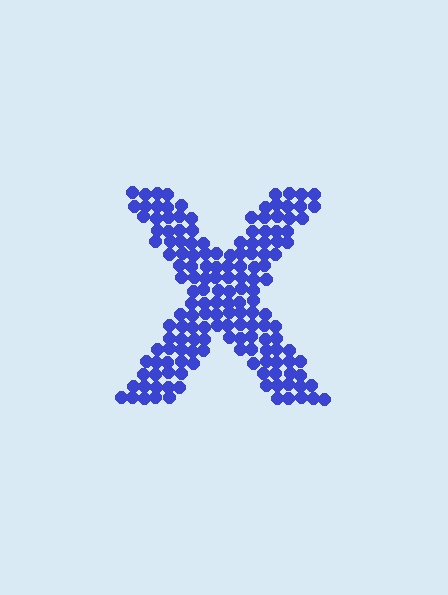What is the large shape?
The large shape is the letter X.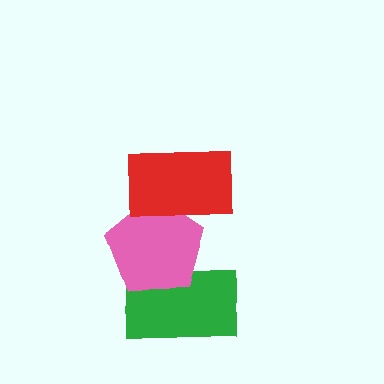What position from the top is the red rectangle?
The red rectangle is 1st from the top.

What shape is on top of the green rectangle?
The pink pentagon is on top of the green rectangle.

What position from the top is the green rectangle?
The green rectangle is 3rd from the top.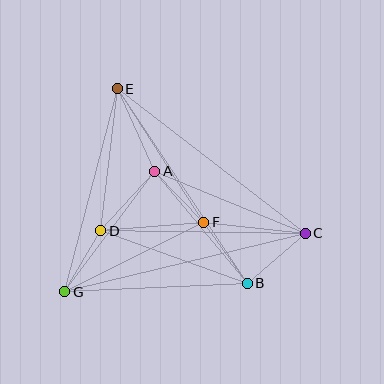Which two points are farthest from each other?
Points C and G are farthest from each other.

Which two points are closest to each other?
Points A and F are closest to each other.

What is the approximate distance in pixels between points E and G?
The distance between E and G is approximately 210 pixels.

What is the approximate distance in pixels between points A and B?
The distance between A and B is approximately 146 pixels.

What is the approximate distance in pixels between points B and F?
The distance between B and F is approximately 75 pixels.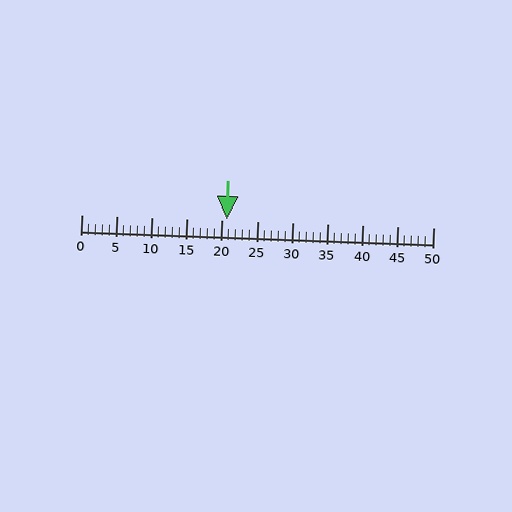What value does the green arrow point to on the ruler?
The green arrow points to approximately 21.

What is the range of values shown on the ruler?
The ruler shows values from 0 to 50.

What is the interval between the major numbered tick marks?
The major tick marks are spaced 5 units apart.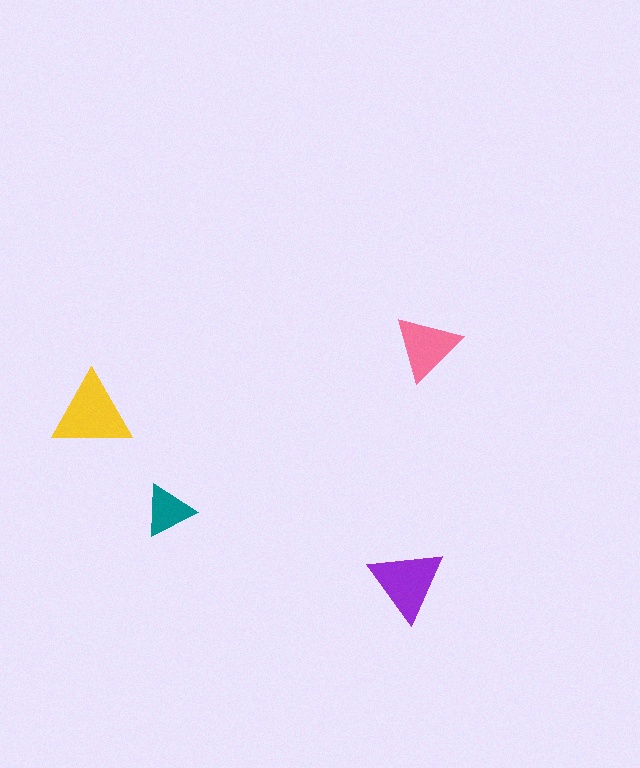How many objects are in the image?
There are 4 objects in the image.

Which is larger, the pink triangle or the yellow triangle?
The yellow one.